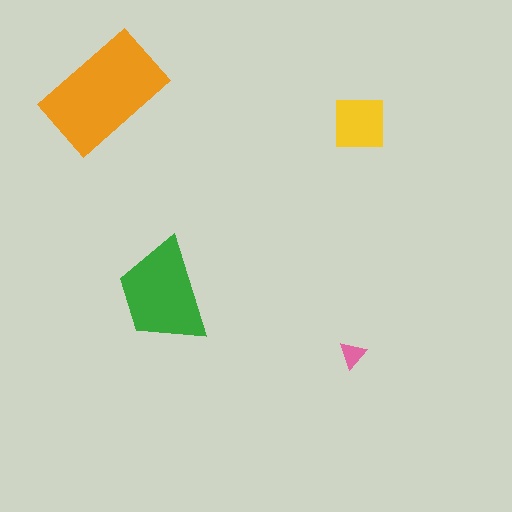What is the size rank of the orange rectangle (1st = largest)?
1st.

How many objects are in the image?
There are 4 objects in the image.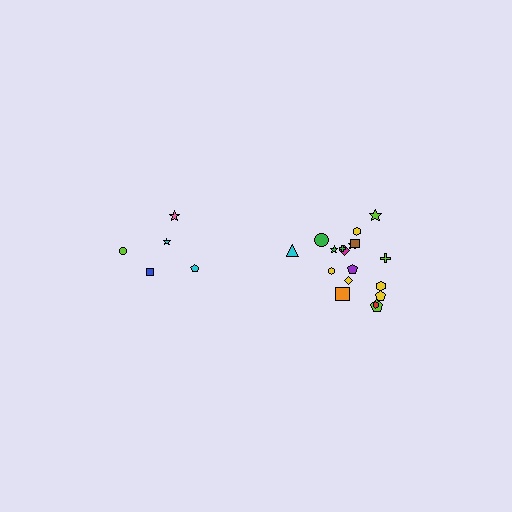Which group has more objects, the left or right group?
The right group.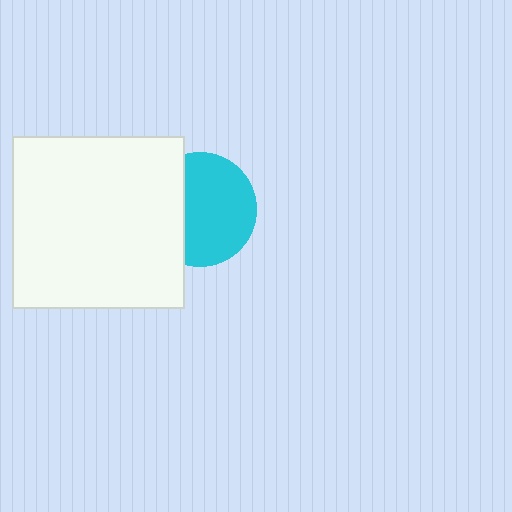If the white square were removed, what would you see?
You would see the complete cyan circle.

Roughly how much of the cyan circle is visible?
Most of it is visible (roughly 66%).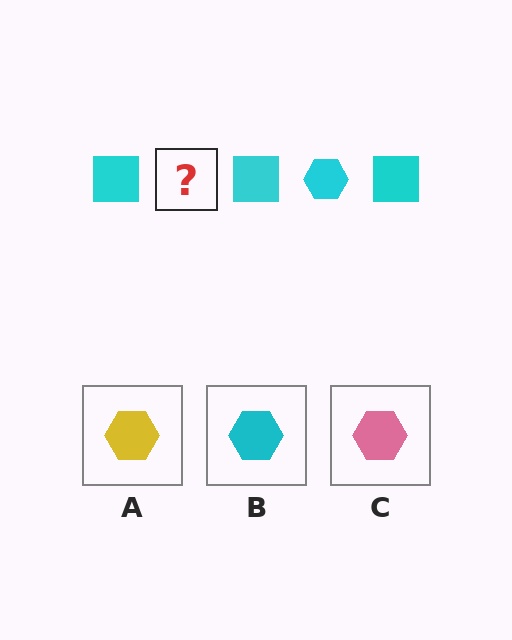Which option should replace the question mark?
Option B.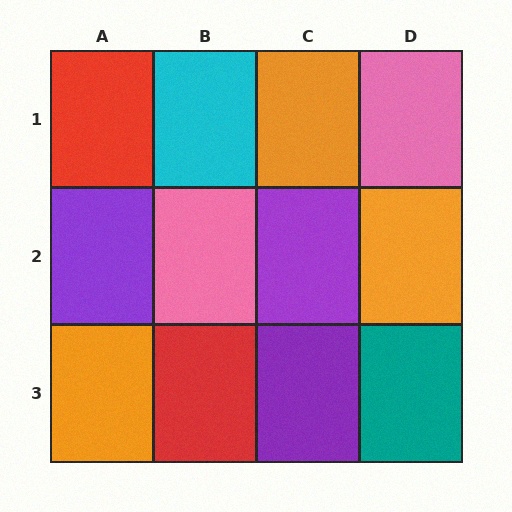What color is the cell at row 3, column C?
Purple.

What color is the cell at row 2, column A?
Purple.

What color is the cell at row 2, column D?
Orange.